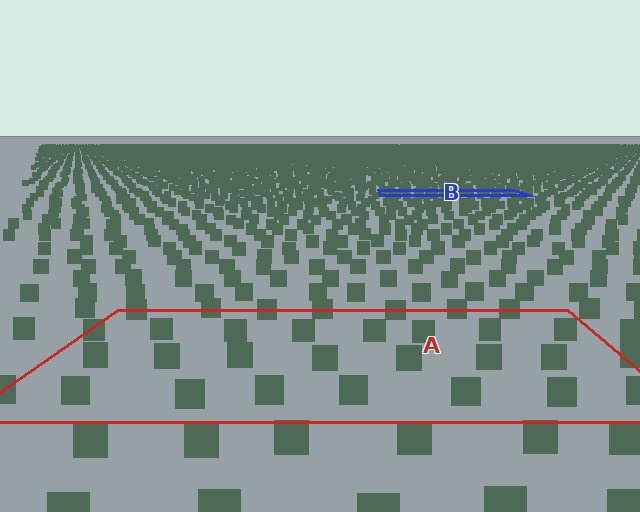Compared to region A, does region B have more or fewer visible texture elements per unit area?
Region B has more texture elements per unit area — they are packed more densely because it is farther away.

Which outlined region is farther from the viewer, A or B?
Region B is farther from the viewer — the texture elements inside it appear smaller and more densely packed.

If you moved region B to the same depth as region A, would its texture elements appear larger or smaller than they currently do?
They would appear larger. At a closer depth, the same texture elements are projected at a bigger on-screen size.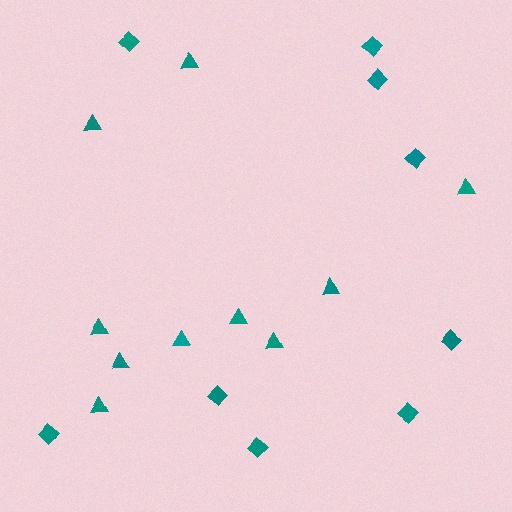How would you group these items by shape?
There are 2 groups: one group of triangles (10) and one group of diamonds (9).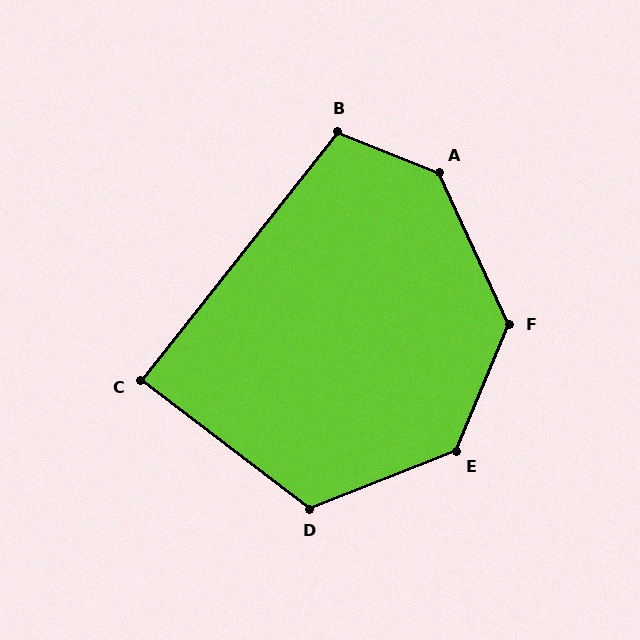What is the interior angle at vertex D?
Approximately 121 degrees (obtuse).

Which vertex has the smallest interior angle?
C, at approximately 89 degrees.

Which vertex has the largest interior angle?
A, at approximately 137 degrees.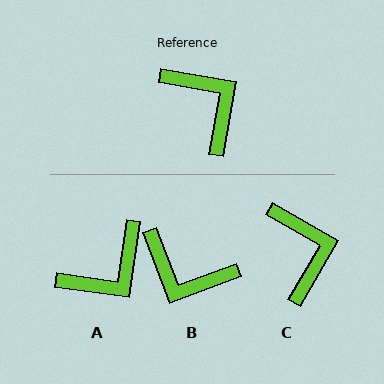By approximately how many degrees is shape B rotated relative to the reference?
Approximately 149 degrees clockwise.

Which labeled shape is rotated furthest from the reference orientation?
B, about 149 degrees away.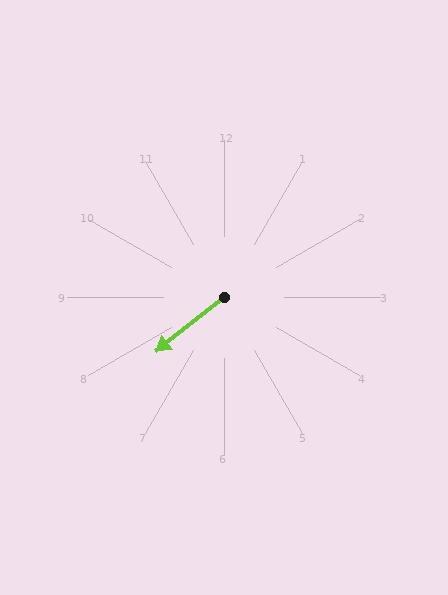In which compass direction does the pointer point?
Southwest.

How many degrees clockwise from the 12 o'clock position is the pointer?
Approximately 232 degrees.